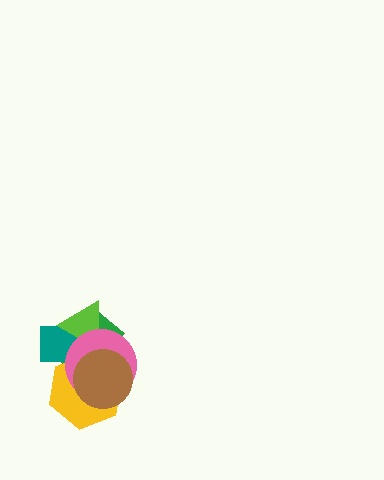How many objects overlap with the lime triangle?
3 objects overlap with the lime triangle.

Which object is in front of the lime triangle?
The pink circle is in front of the lime triangle.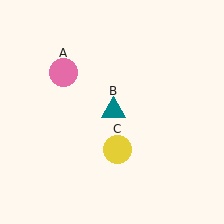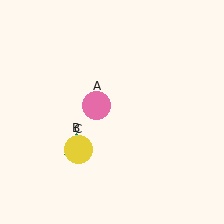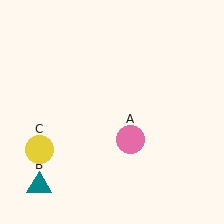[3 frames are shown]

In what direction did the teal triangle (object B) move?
The teal triangle (object B) moved down and to the left.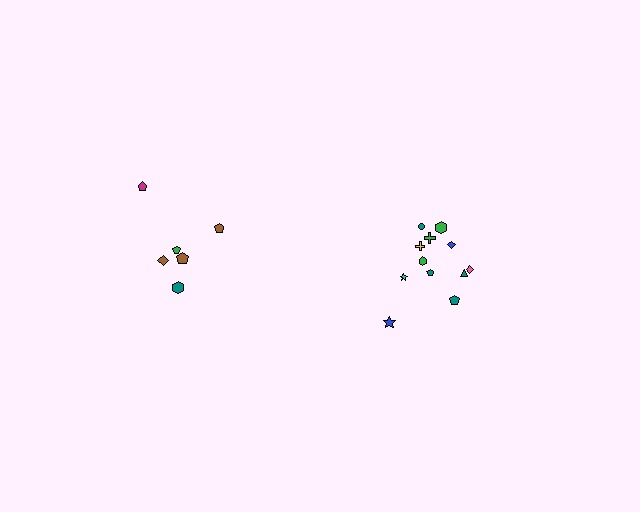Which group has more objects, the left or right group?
The right group.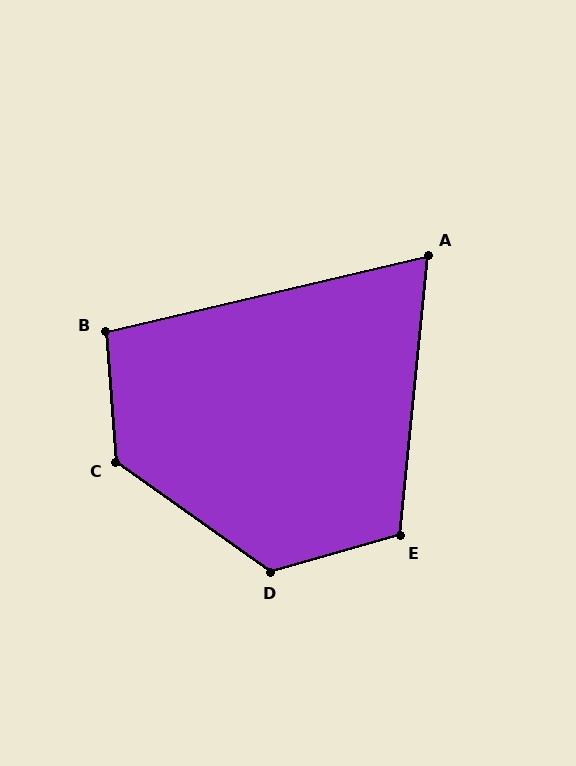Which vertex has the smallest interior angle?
A, at approximately 71 degrees.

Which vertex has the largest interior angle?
C, at approximately 130 degrees.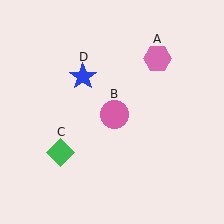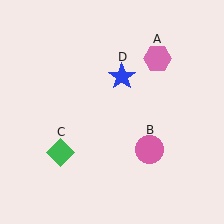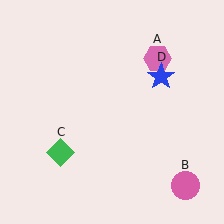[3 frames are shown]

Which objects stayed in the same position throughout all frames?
Pink hexagon (object A) and green diamond (object C) remained stationary.